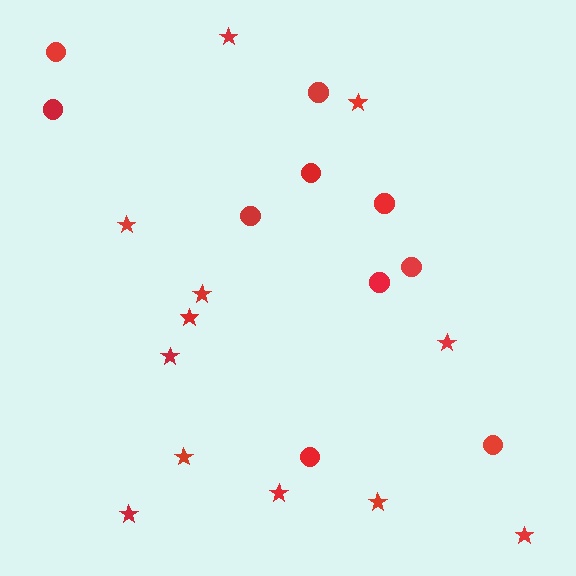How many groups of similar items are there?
There are 2 groups: one group of circles (10) and one group of stars (12).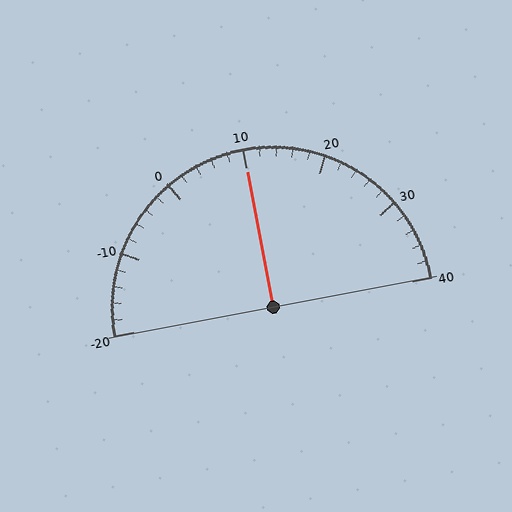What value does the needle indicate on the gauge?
The needle indicates approximately 10.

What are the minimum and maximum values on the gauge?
The gauge ranges from -20 to 40.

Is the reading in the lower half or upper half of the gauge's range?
The reading is in the upper half of the range (-20 to 40).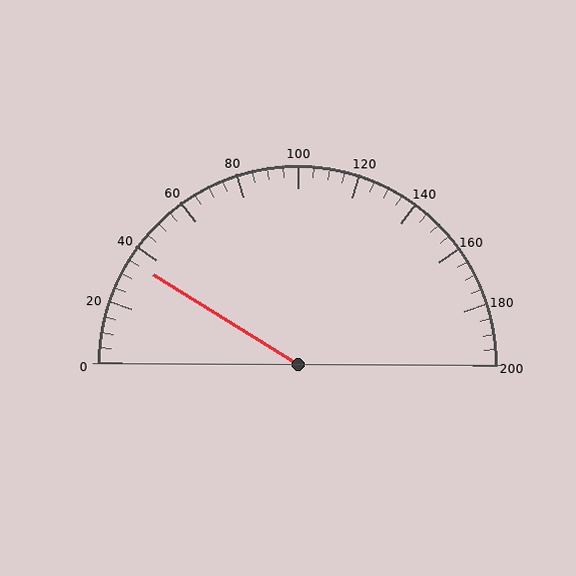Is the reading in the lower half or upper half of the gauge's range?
The reading is in the lower half of the range (0 to 200).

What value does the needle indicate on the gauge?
The needle indicates approximately 35.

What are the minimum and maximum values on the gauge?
The gauge ranges from 0 to 200.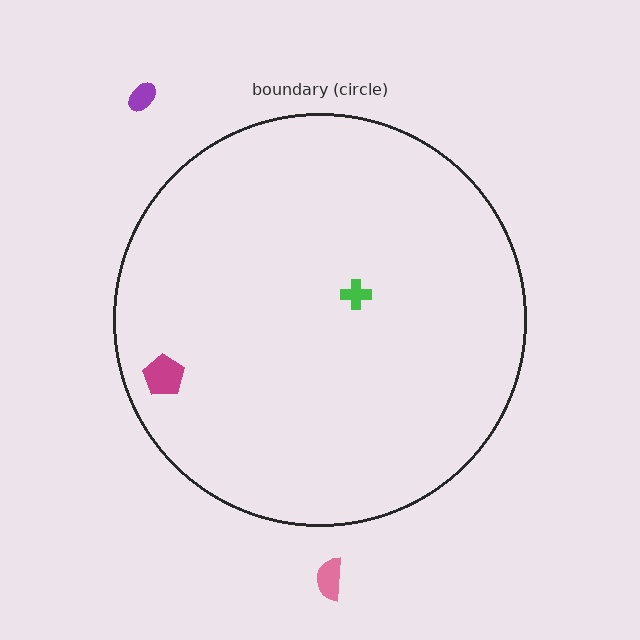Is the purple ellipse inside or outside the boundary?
Outside.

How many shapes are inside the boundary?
2 inside, 2 outside.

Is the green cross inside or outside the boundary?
Inside.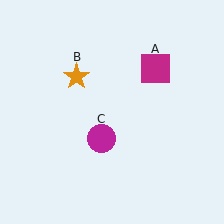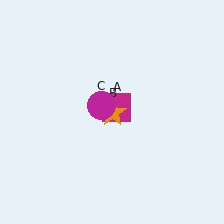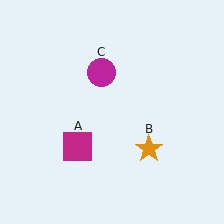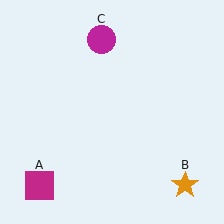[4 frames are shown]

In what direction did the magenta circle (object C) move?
The magenta circle (object C) moved up.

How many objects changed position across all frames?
3 objects changed position: magenta square (object A), orange star (object B), magenta circle (object C).